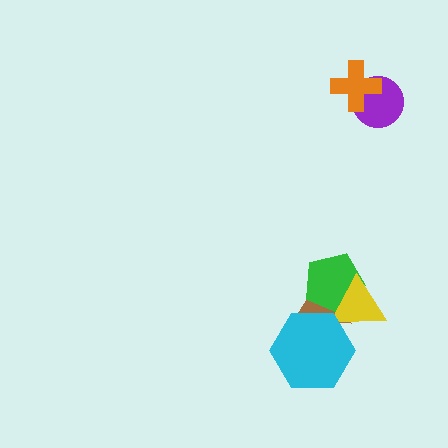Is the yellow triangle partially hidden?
Yes, it is partially covered by another shape.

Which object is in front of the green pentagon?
The yellow triangle is in front of the green pentagon.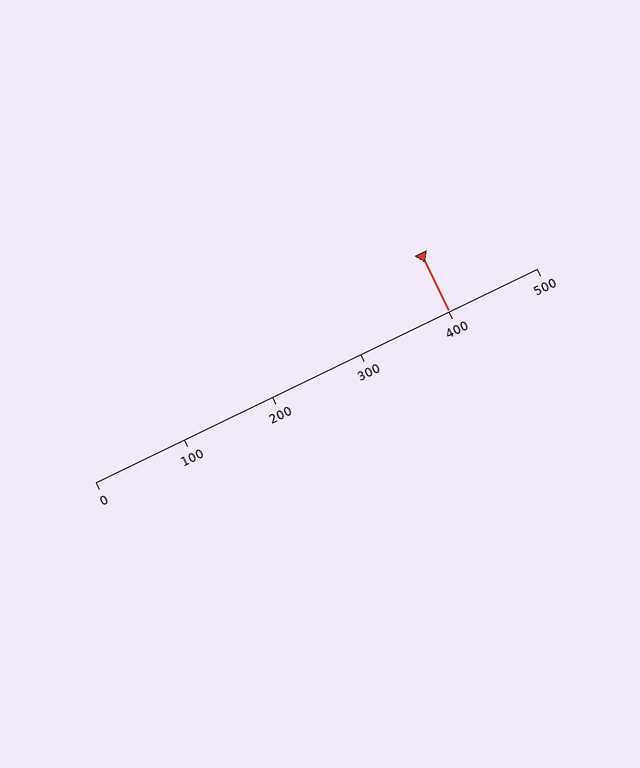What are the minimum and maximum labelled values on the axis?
The axis runs from 0 to 500.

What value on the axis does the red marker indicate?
The marker indicates approximately 400.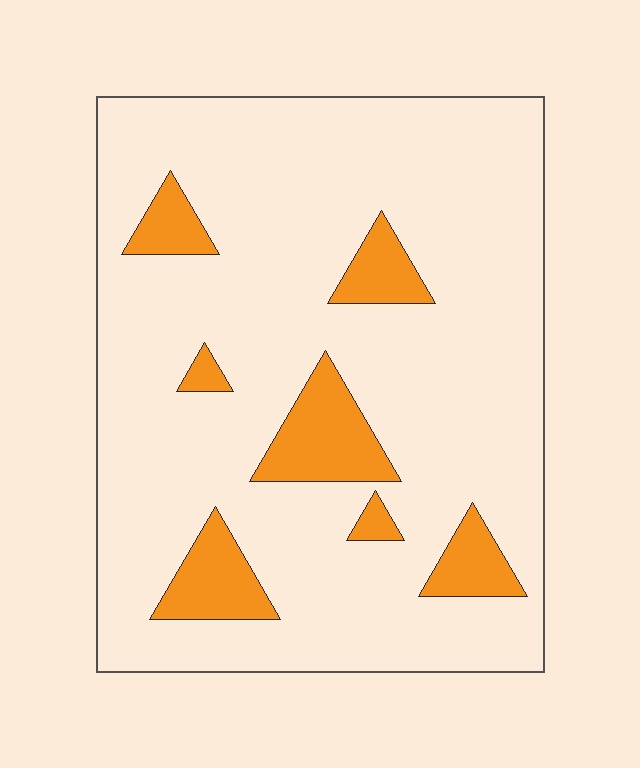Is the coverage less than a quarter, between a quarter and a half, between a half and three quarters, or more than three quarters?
Less than a quarter.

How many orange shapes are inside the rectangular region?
7.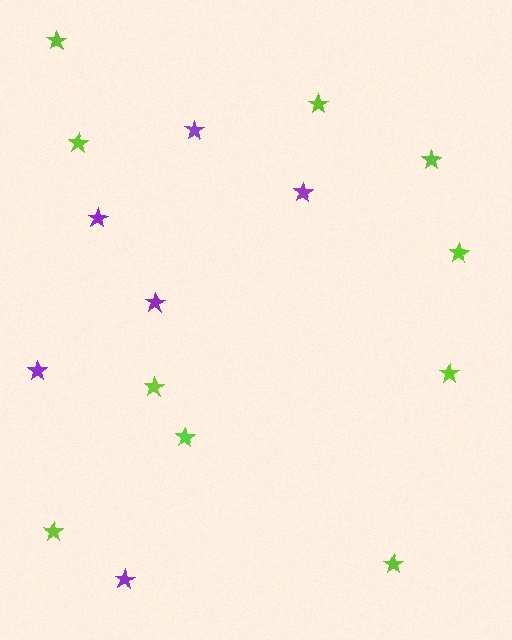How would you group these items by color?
There are 2 groups: one group of purple stars (6) and one group of lime stars (10).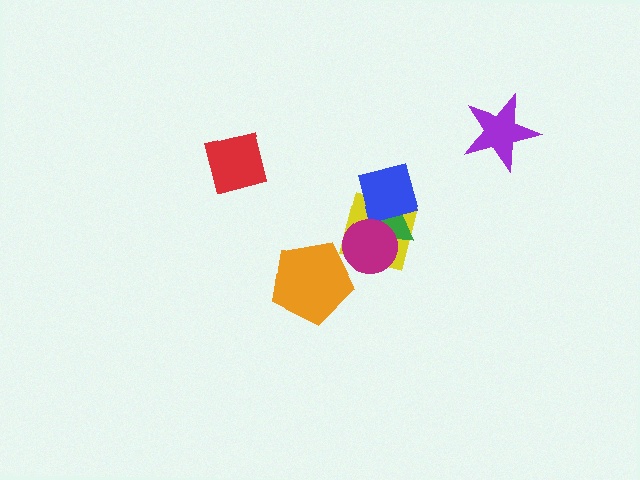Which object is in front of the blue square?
The magenta circle is in front of the blue square.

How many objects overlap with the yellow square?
3 objects overlap with the yellow square.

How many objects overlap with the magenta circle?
3 objects overlap with the magenta circle.